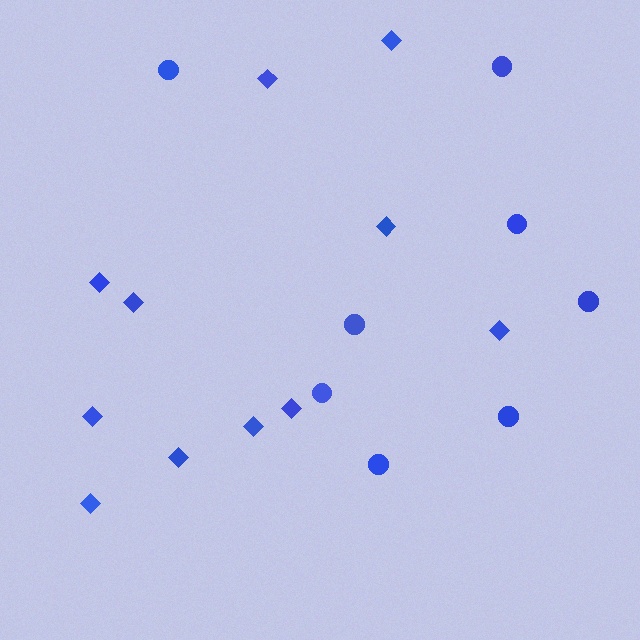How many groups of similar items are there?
There are 2 groups: one group of diamonds (11) and one group of circles (8).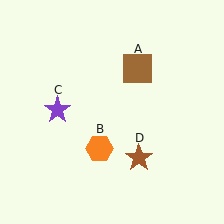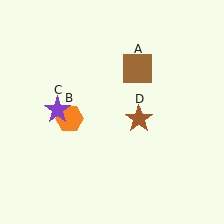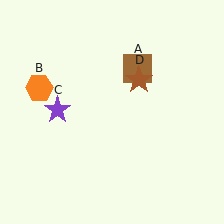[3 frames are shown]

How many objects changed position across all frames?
2 objects changed position: orange hexagon (object B), brown star (object D).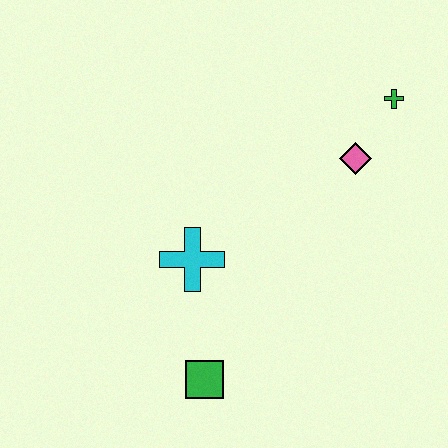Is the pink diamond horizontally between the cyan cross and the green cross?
Yes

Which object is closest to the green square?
The cyan cross is closest to the green square.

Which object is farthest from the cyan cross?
The green cross is farthest from the cyan cross.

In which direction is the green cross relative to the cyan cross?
The green cross is to the right of the cyan cross.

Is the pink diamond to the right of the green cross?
No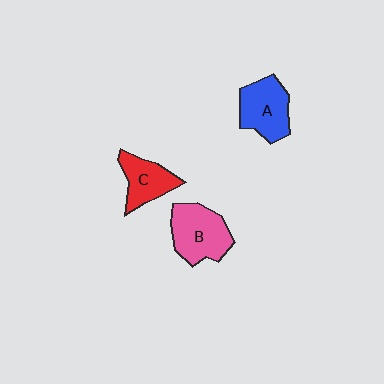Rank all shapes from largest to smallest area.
From largest to smallest: B (pink), A (blue), C (red).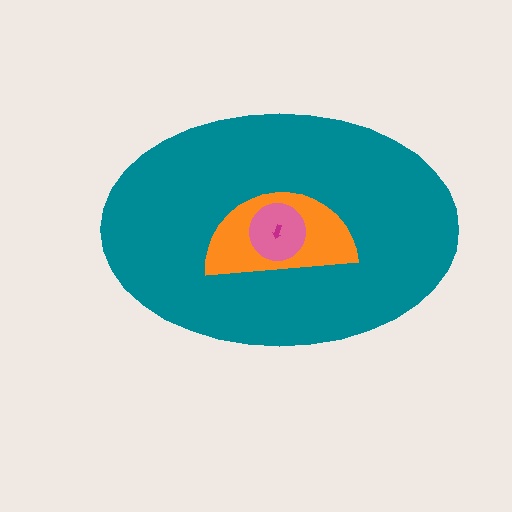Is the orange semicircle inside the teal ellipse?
Yes.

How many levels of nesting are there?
4.